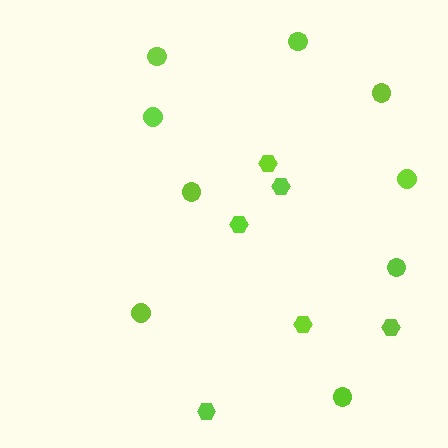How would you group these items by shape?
There are 2 groups: one group of hexagons (6) and one group of circles (9).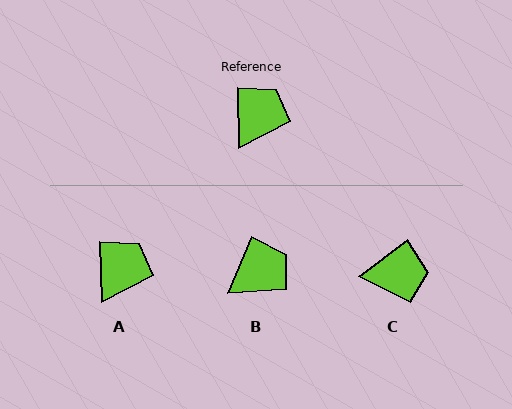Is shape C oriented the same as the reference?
No, it is off by about 54 degrees.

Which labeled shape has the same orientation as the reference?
A.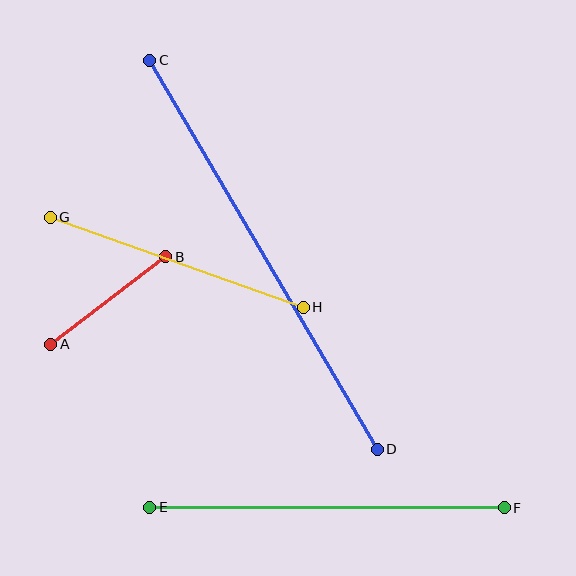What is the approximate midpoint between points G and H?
The midpoint is at approximately (177, 262) pixels.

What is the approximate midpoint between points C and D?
The midpoint is at approximately (264, 255) pixels.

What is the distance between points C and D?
The distance is approximately 451 pixels.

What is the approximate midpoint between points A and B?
The midpoint is at approximately (108, 301) pixels.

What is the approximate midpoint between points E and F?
The midpoint is at approximately (327, 507) pixels.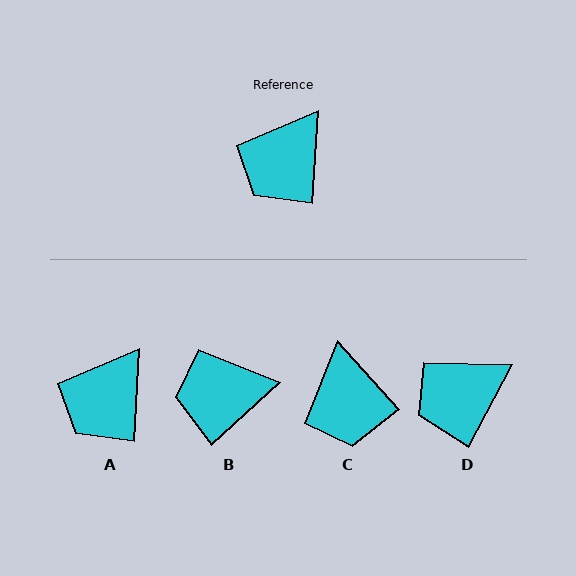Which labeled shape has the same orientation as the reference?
A.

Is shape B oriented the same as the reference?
No, it is off by about 45 degrees.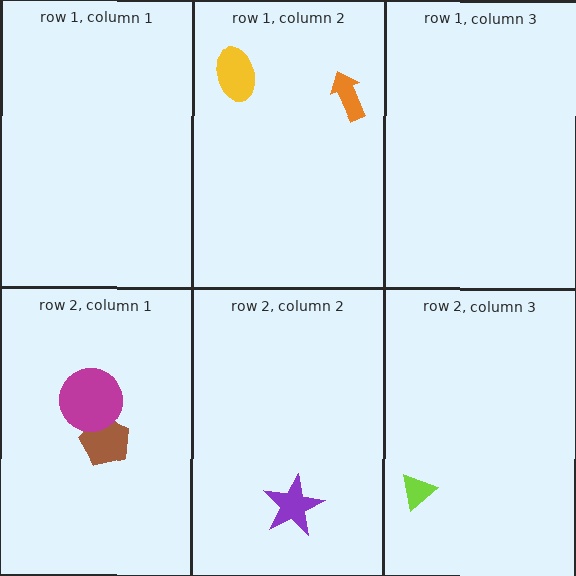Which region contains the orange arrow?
The row 1, column 2 region.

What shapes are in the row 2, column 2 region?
The purple star.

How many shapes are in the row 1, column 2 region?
2.